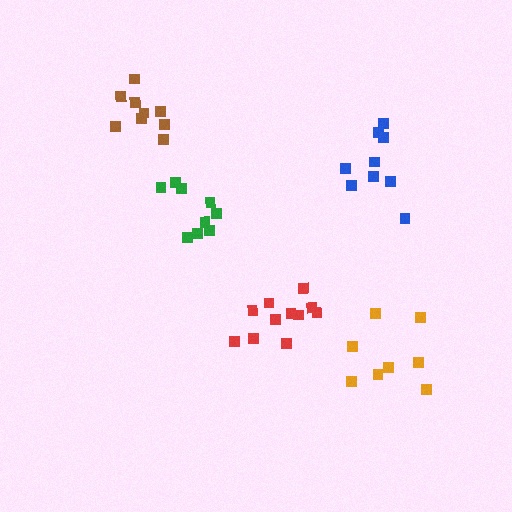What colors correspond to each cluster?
The clusters are colored: green, brown, blue, red, orange.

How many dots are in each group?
Group 1: 9 dots, Group 2: 9 dots, Group 3: 9 dots, Group 4: 11 dots, Group 5: 8 dots (46 total).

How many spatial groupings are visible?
There are 5 spatial groupings.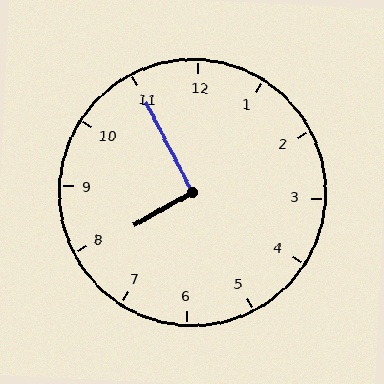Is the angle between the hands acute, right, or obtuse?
It is right.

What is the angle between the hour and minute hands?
Approximately 92 degrees.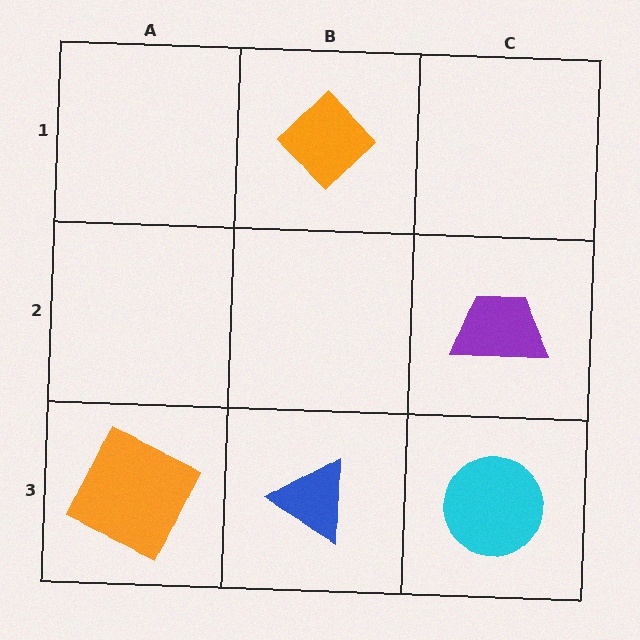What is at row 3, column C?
A cyan circle.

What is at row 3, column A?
An orange square.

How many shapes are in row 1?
1 shape.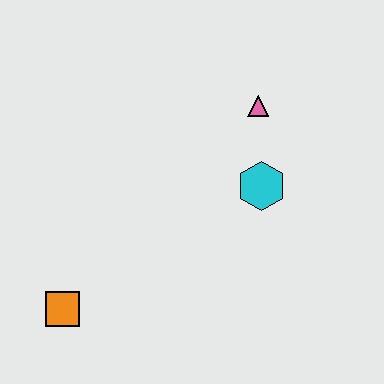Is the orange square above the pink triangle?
No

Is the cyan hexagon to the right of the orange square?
Yes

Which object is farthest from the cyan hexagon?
The orange square is farthest from the cyan hexagon.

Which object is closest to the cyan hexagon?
The pink triangle is closest to the cyan hexagon.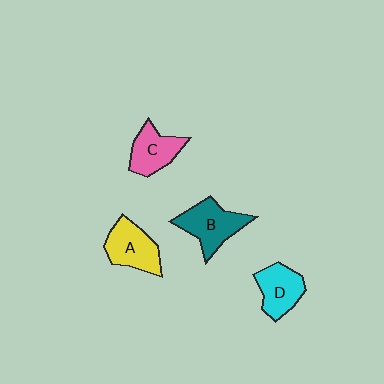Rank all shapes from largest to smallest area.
From largest to smallest: B (teal), A (yellow), D (cyan), C (pink).